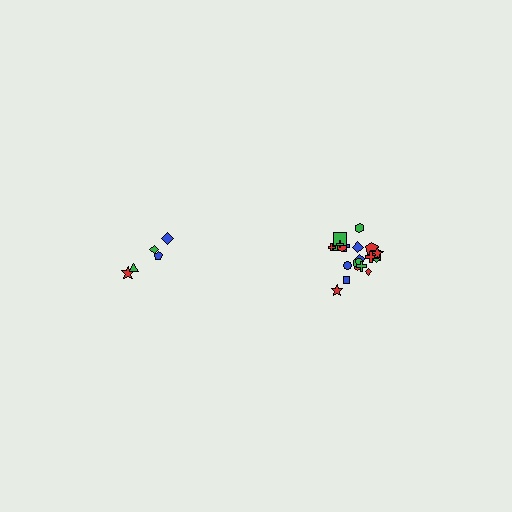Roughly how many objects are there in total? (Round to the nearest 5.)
Roughly 25 objects in total.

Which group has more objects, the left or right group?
The right group.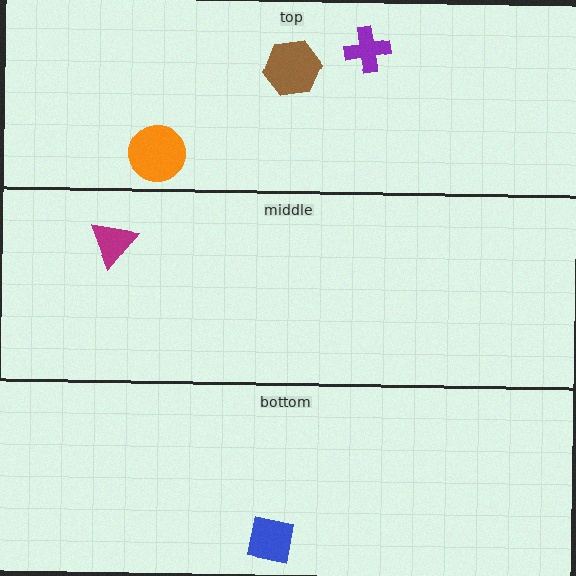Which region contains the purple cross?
The top region.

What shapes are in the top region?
The orange circle, the purple cross, the brown hexagon.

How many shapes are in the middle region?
1.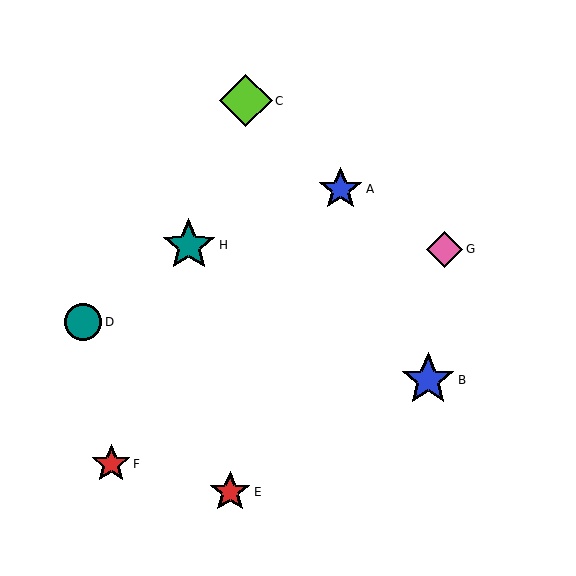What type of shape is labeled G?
Shape G is a pink diamond.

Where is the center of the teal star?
The center of the teal star is at (189, 245).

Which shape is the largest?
The blue star (labeled B) is the largest.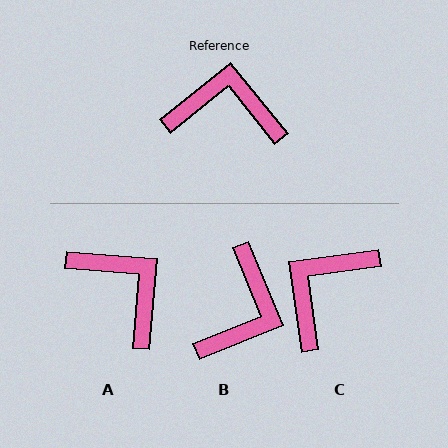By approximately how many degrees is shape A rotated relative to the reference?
Approximately 44 degrees clockwise.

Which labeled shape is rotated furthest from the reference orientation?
B, about 107 degrees away.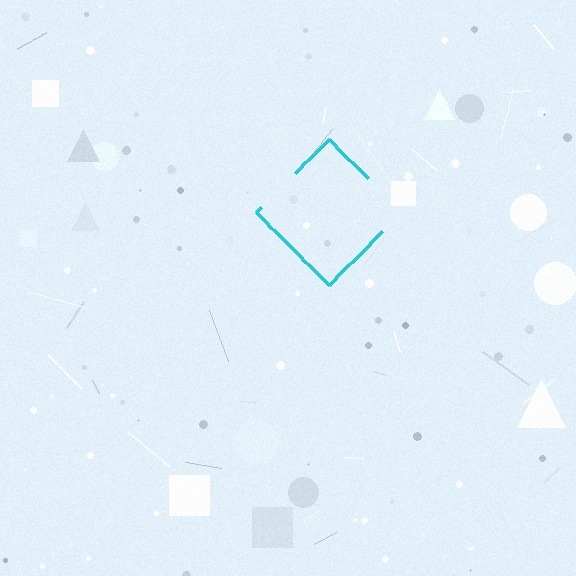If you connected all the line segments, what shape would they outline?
They would outline a diamond.